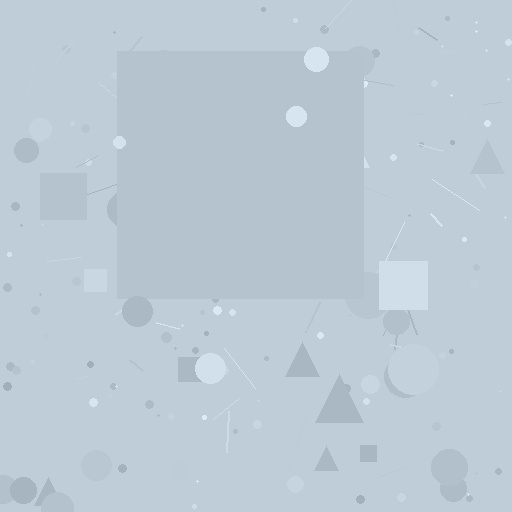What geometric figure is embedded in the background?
A square is embedded in the background.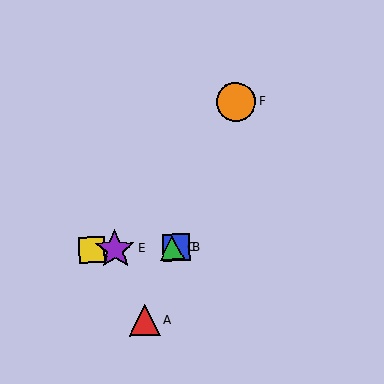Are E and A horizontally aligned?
No, E is at y≈249 and A is at y≈320.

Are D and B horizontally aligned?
Yes, both are at y≈250.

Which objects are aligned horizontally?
Objects B, C, D, E are aligned horizontally.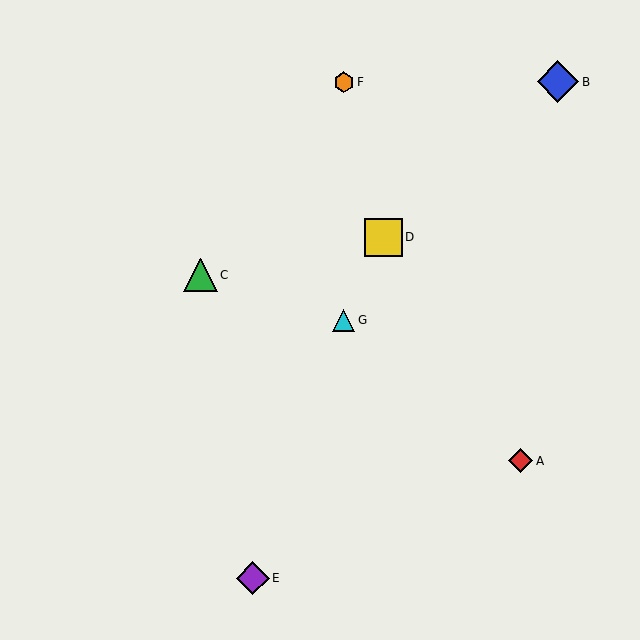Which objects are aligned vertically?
Objects F, G are aligned vertically.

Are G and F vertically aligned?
Yes, both are at x≈344.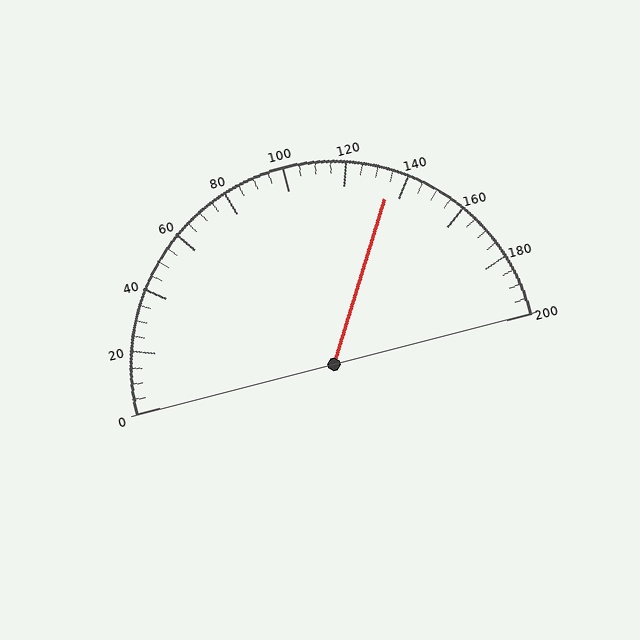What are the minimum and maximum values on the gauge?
The gauge ranges from 0 to 200.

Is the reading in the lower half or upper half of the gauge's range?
The reading is in the upper half of the range (0 to 200).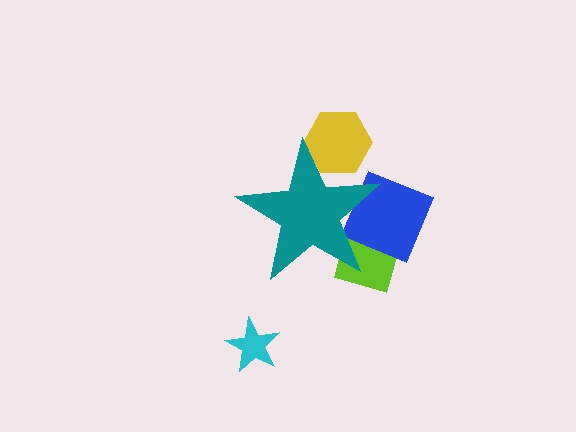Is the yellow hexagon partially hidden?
Yes, the yellow hexagon is partially hidden behind the teal star.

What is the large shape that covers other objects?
A teal star.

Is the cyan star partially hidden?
No, the cyan star is fully visible.